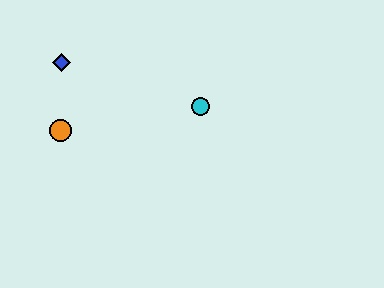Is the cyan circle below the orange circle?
No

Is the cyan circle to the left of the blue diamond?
No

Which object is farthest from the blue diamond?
The cyan circle is farthest from the blue diamond.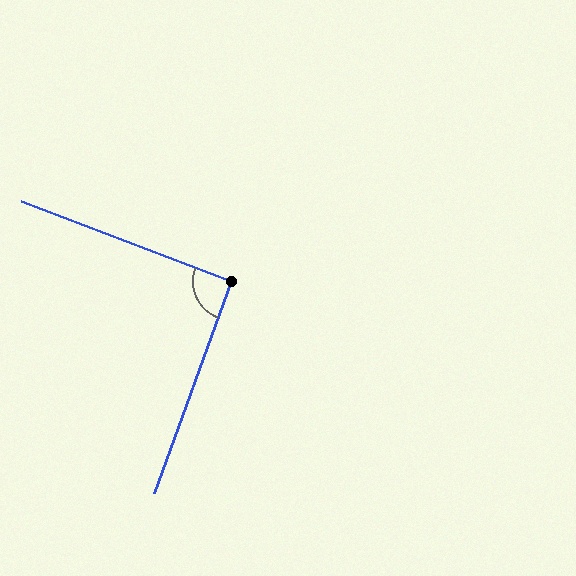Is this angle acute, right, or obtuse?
It is approximately a right angle.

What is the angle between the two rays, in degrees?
Approximately 91 degrees.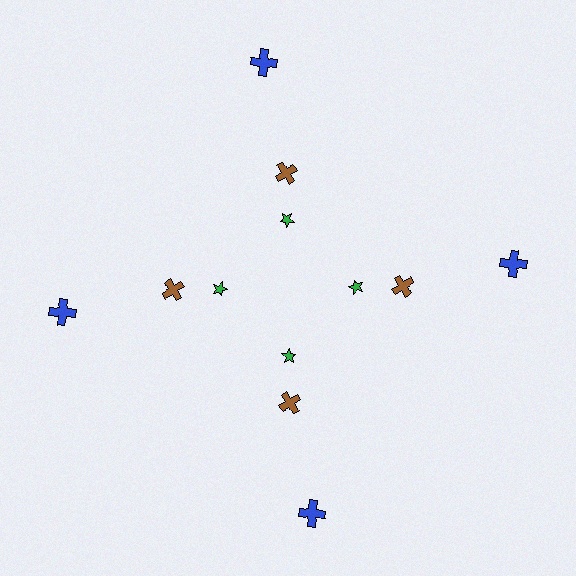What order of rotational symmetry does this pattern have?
This pattern has 4-fold rotational symmetry.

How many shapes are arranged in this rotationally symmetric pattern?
There are 12 shapes, arranged in 4 groups of 3.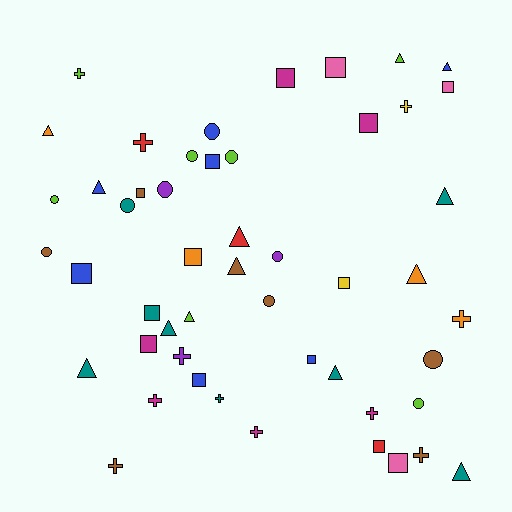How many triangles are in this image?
There are 13 triangles.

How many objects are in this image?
There are 50 objects.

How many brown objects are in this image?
There are 7 brown objects.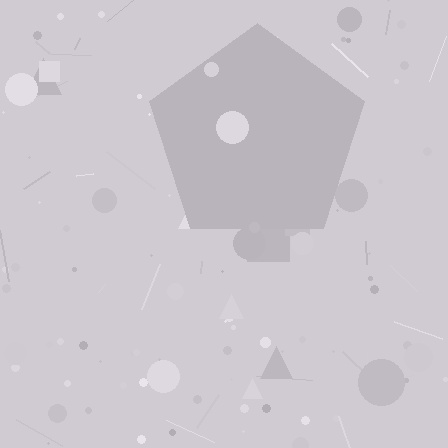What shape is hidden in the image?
A pentagon is hidden in the image.